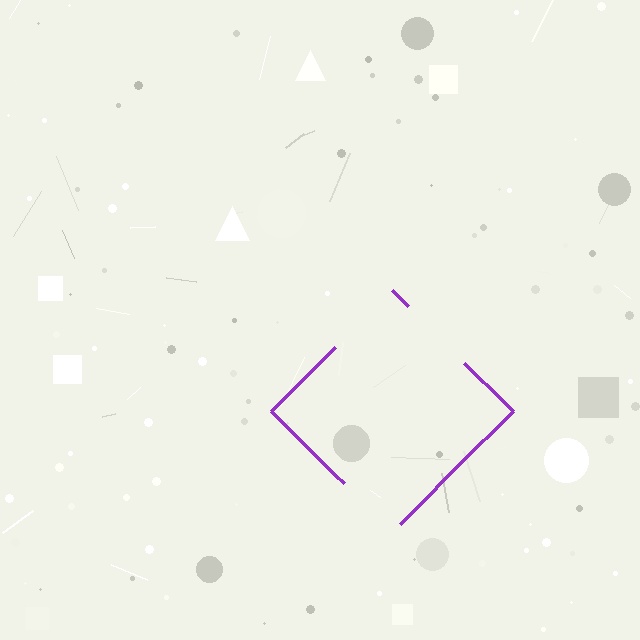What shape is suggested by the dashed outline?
The dashed outline suggests a diamond.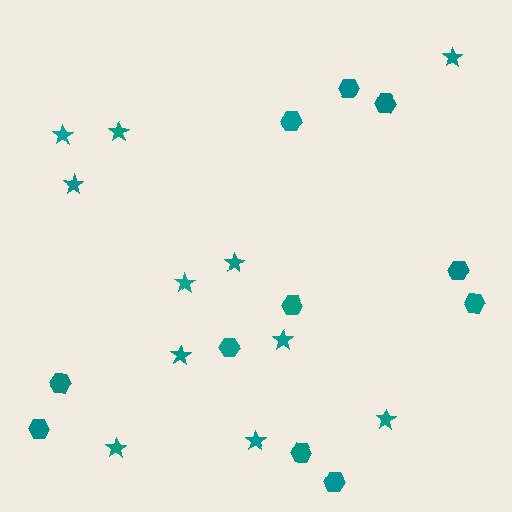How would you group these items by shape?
There are 2 groups: one group of hexagons (11) and one group of stars (11).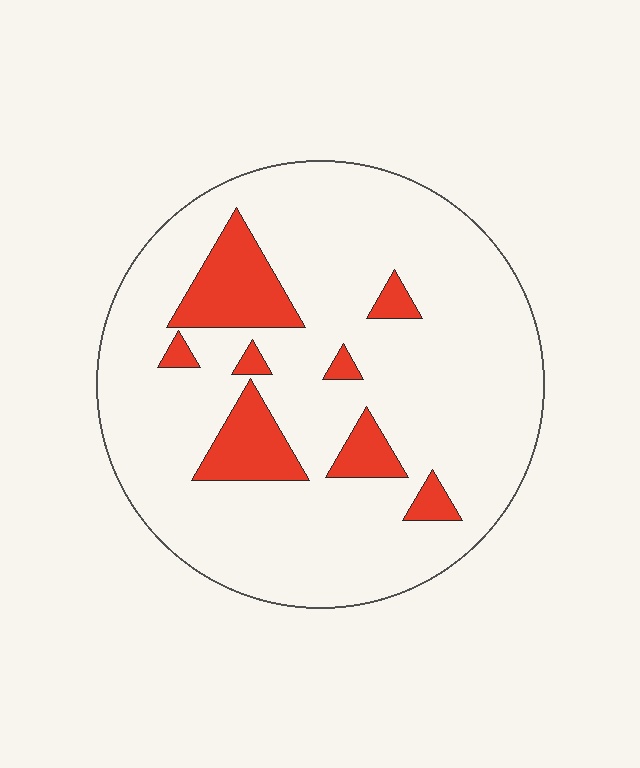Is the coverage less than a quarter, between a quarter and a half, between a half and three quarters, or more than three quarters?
Less than a quarter.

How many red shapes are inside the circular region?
8.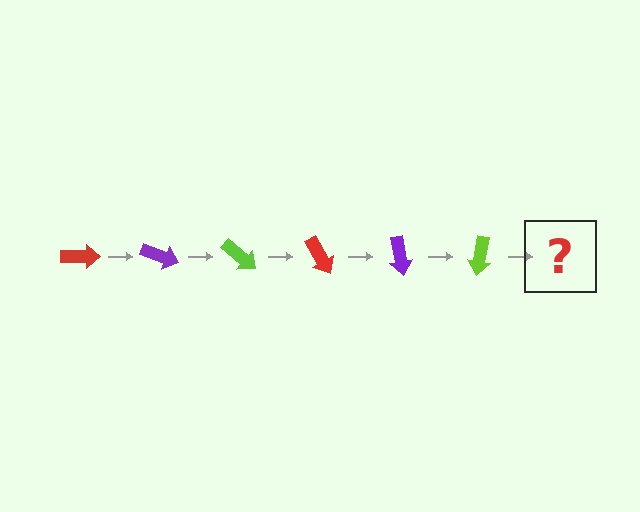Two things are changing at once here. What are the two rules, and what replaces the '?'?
The two rules are that it rotates 20 degrees each step and the color cycles through red, purple, and lime. The '?' should be a red arrow, rotated 120 degrees from the start.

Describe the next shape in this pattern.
It should be a red arrow, rotated 120 degrees from the start.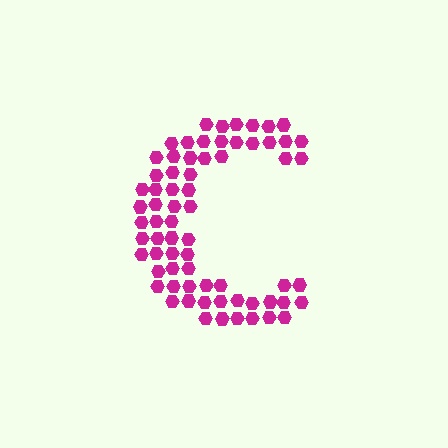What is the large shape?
The large shape is the letter C.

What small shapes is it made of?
It is made of small hexagons.